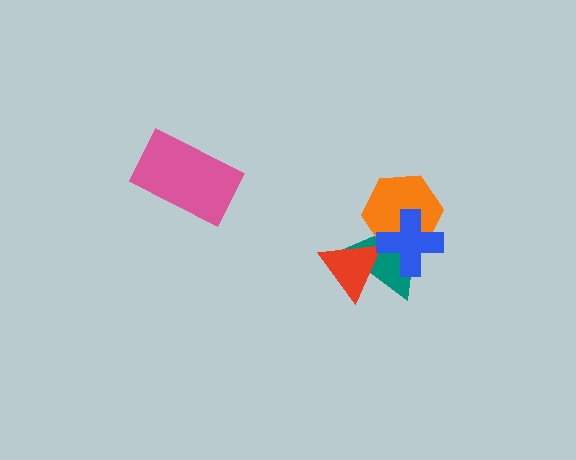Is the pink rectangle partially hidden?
No, no other shape covers it.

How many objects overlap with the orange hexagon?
2 objects overlap with the orange hexagon.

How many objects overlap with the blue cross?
3 objects overlap with the blue cross.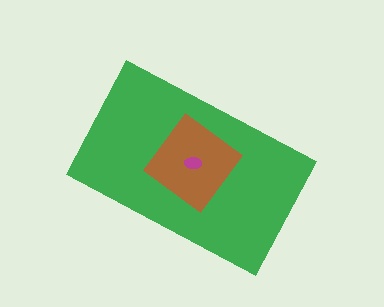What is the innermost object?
The magenta ellipse.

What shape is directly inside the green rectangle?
The brown diamond.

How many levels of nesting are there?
3.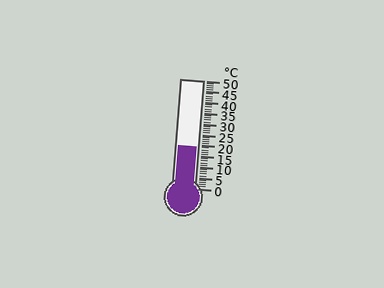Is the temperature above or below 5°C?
The temperature is above 5°C.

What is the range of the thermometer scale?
The thermometer scale ranges from 0°C to 50°C.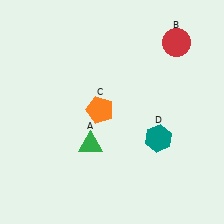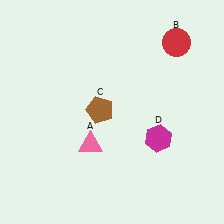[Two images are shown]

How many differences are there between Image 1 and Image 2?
There are 3 differences between the two images.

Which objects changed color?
A changed from green to pink. C changed from orange to brown. D changed from teal to magenta.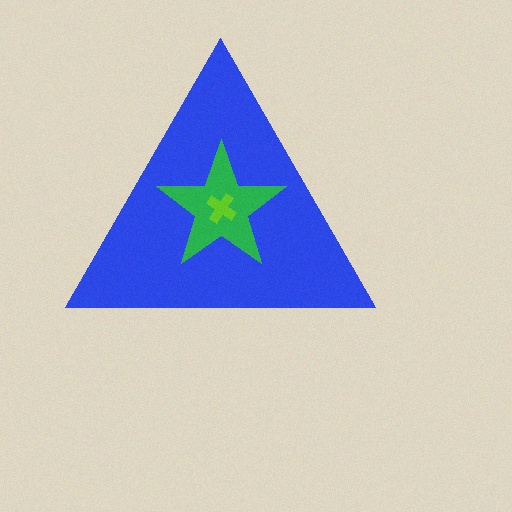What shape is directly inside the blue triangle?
The green star.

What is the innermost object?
The lime cross.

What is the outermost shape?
The blue triangle.